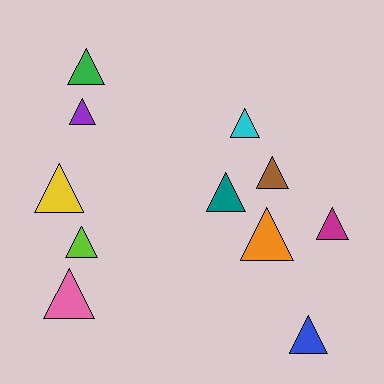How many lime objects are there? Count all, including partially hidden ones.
There is 1 lime object.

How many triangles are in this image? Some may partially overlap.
There are 11 triangles.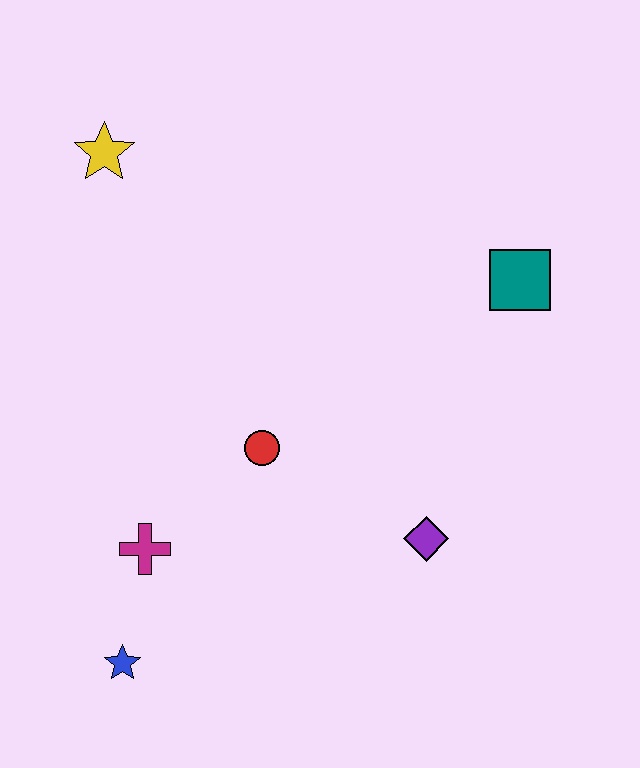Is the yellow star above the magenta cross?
Yes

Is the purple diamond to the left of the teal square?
Yes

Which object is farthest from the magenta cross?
The teal square is farthest from the magenta cross.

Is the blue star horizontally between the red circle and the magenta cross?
No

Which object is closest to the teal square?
The purple diamond is closest to the teal square.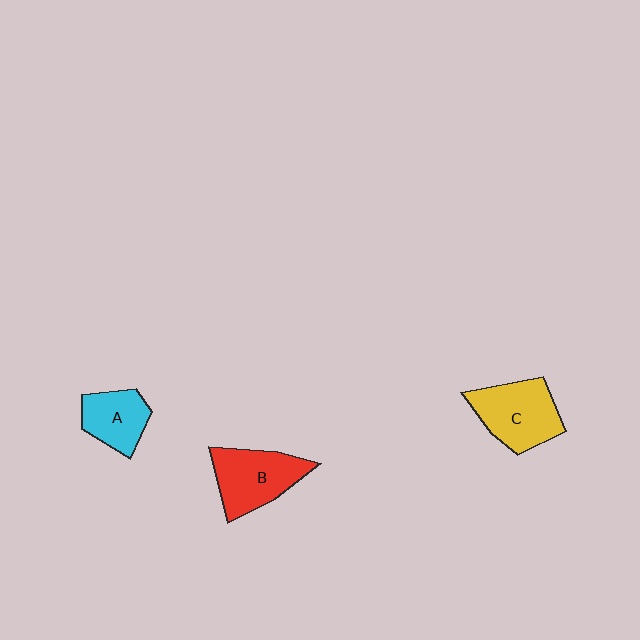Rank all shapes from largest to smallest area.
From largest to smallest: C (yellow), B (red), A (cyan).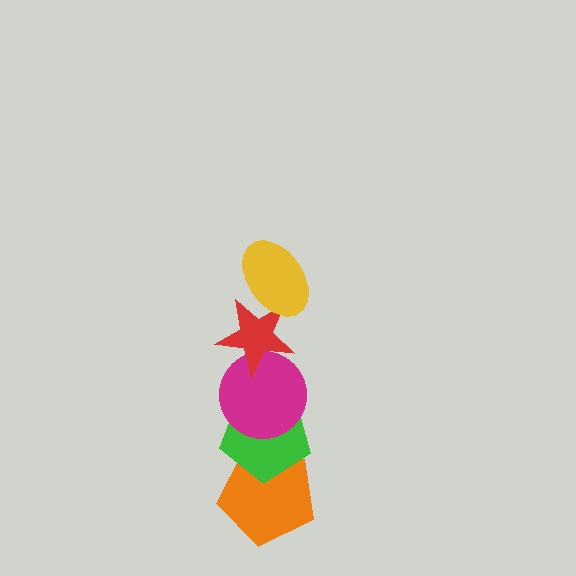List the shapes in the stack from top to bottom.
From top to bottom: the yellow ellipse, the red star, the magenta circle, the green pentagon, the orange pentagon.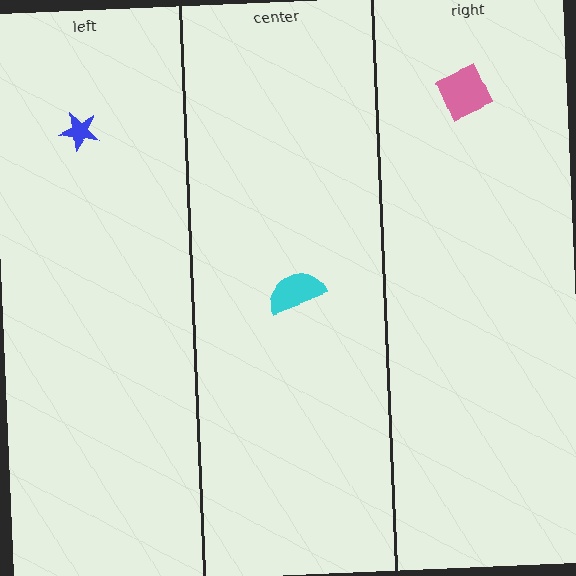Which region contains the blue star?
The left region.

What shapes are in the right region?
The pink diamond.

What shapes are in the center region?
The cyan semicircle.